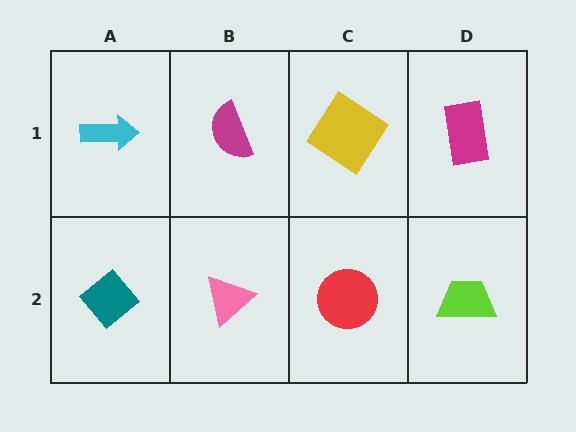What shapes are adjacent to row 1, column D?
A lime trapezoid (row 2, column D), a yellow diamond (row 1, column C).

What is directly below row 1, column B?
A pink triangle.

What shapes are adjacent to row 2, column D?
A magenta rectangle (row 1, column D), a red circle (row 2, column C).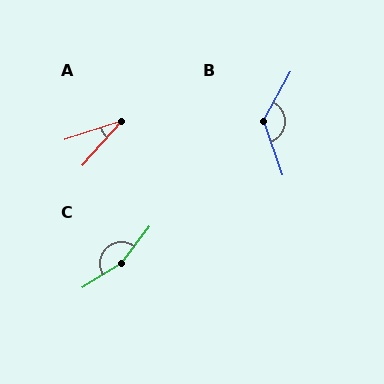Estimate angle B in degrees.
Approximately 132 degrees.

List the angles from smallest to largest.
A (30°), B (132°), C (158°).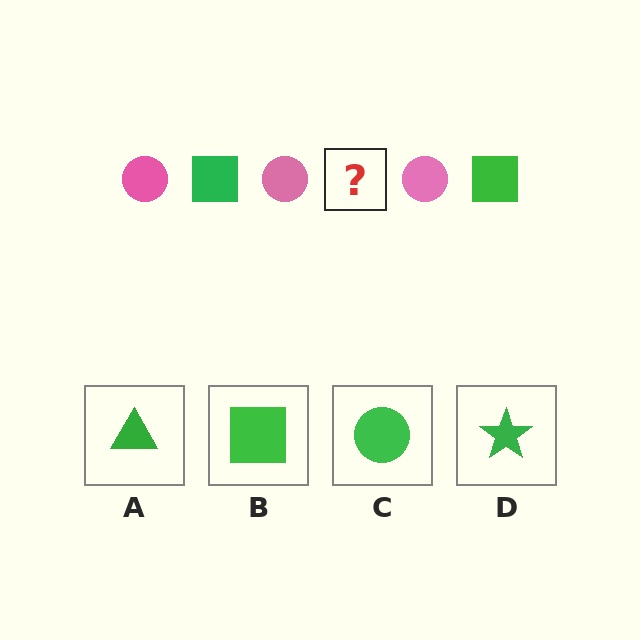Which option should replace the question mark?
Option B.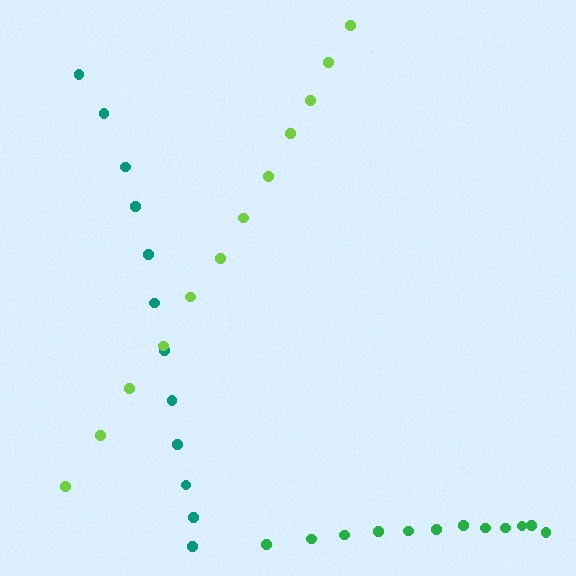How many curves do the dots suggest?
There are 3 distinct paths.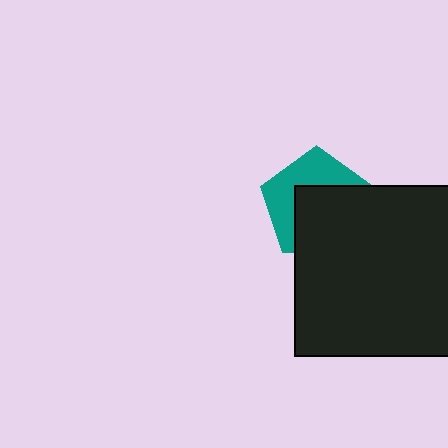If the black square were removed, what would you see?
You would see the complete teal pentagon.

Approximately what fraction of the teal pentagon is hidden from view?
Roughly 56% of the teal pentagon is hidden behind the black square.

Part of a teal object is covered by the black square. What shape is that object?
It is a pentagon.